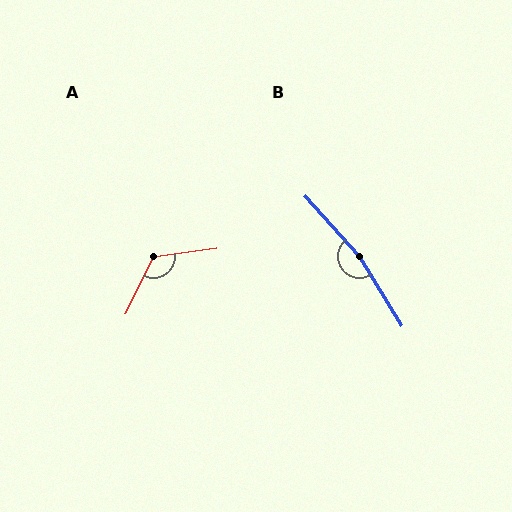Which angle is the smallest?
A, at approximately 124 degrees.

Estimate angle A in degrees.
Approximately 124 degrees.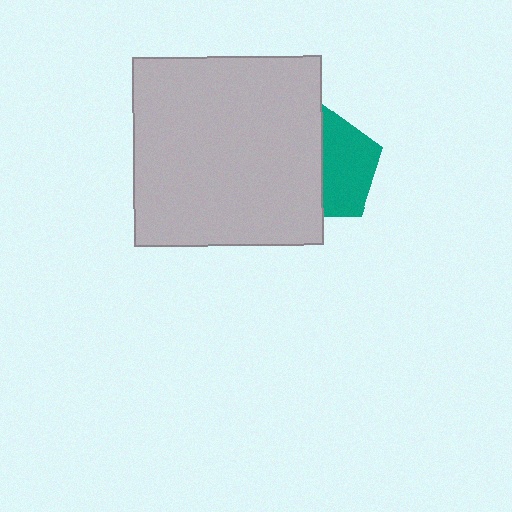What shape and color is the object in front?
The object in front is a light gray square.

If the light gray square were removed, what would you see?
You would see the complete teal pentagon.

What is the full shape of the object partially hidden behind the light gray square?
The partially hidden object is a teal pentagon.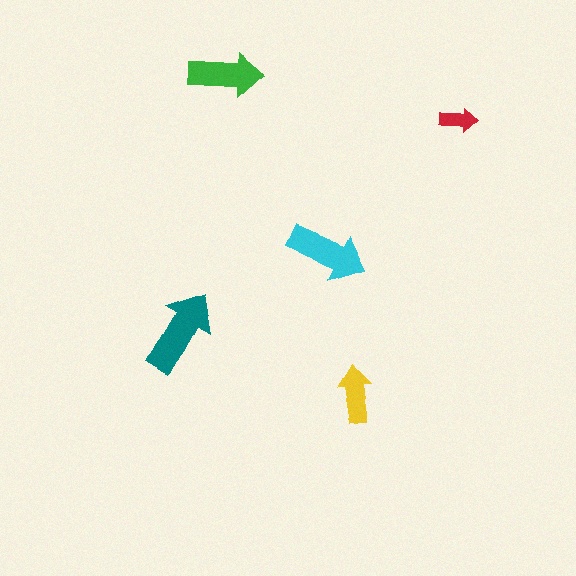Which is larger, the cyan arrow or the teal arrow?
The teal one.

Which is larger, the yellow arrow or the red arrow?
The yellow one.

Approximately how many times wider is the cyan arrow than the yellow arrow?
About 1.5 times wider.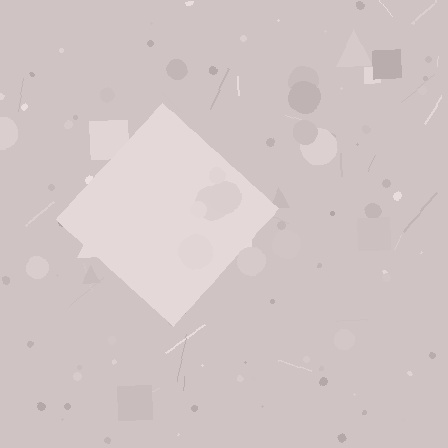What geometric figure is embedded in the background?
A diamond is embedded in the background.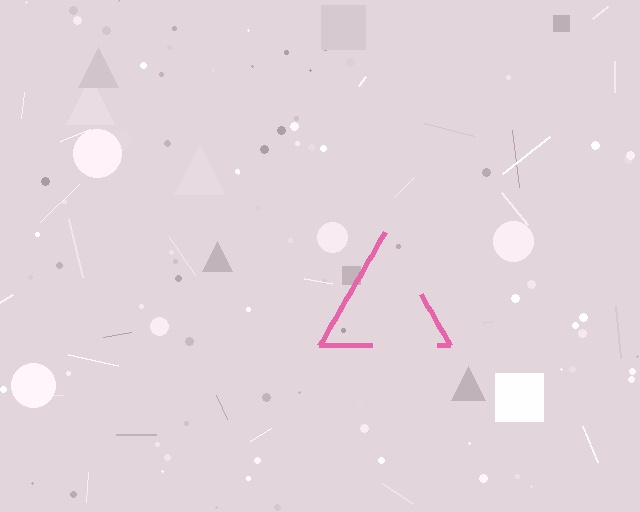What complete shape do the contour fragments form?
The contour fragments form a triangle.